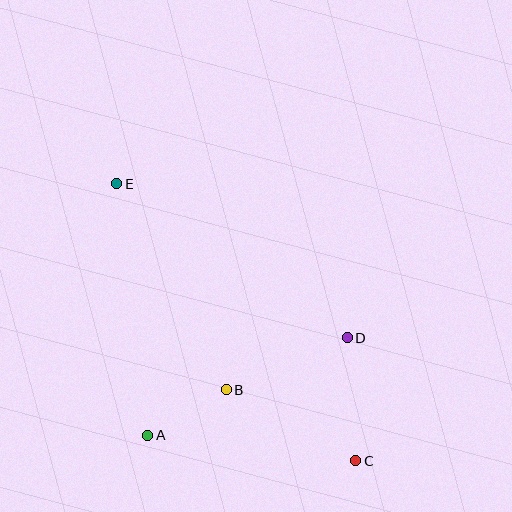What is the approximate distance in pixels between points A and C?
The distance between A and C is approximately 209 pixels.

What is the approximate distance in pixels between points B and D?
The distance between B and D is approximately 131 pixels.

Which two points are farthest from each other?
Points C and E are farthest from each other.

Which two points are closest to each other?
Points A and B are closest to each other.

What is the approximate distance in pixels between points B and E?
The distance between B and E is approximately 234 pixels.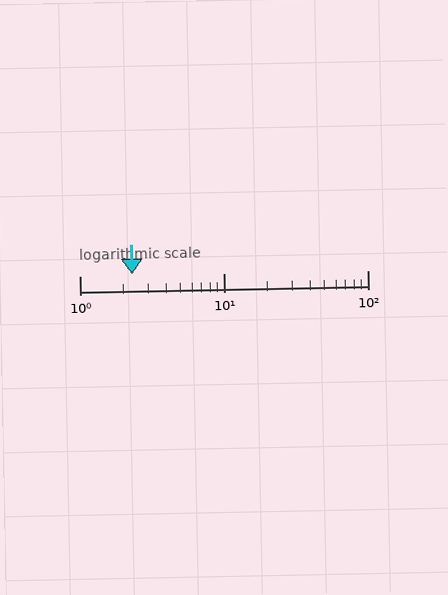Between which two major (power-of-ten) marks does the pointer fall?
The pointer is between 1 and 10.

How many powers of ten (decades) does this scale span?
The scale spans 2 decades, from 1 to 100.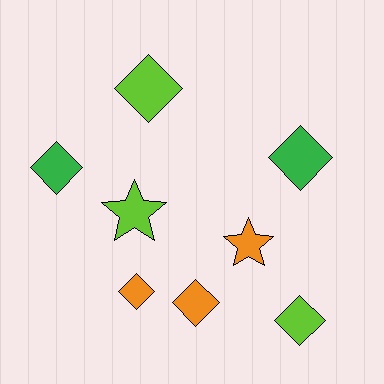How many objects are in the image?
There are 8 objects.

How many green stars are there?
There are no green stars.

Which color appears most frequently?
Orange, with 3 objects.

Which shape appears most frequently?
Diamond, with 6 objects.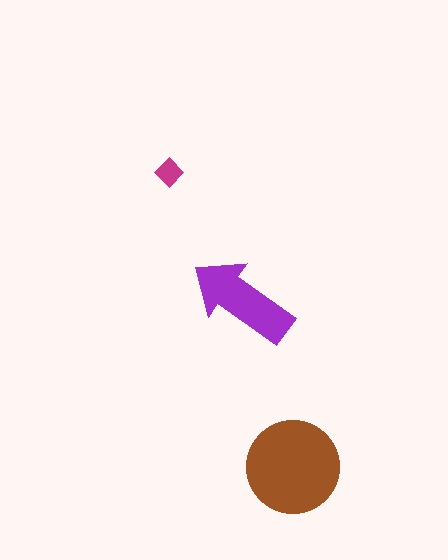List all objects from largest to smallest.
The brown circle, the purple arrow, the magenta diamond.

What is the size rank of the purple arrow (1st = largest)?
2nd.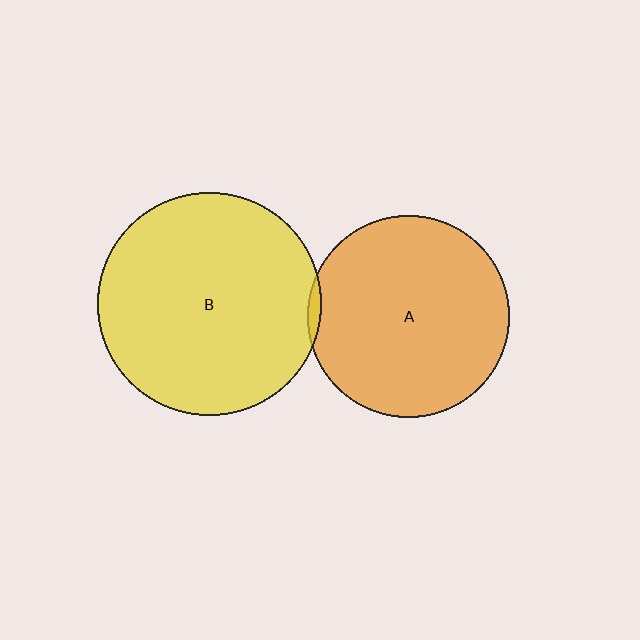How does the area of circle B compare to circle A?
Approximately 1.2 times.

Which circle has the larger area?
Circle B (yellow).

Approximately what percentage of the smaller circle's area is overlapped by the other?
Approximately 5%.